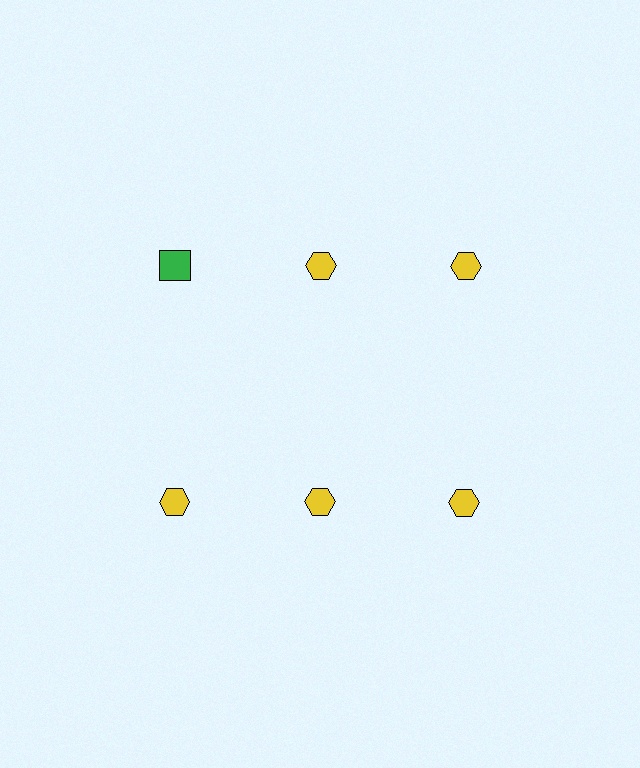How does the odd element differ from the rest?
It differs in both color (green instead of yellow) and shape (square instead of hexagon).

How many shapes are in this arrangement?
There are 6 shapes arranged in a grid pattern.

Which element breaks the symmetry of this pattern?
The green square in the top row, leftmost column breaks the symmetry. All other shapes are yellow hexagons.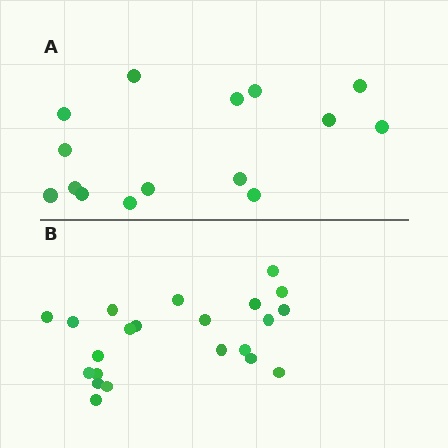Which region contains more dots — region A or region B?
Region B (the bottom region) has more dots.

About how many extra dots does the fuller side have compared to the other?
Region B has roughly 8 or so more dots than region A.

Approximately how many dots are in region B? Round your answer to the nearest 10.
About 20 dots. (The exact count is 22, which rounds to 20.)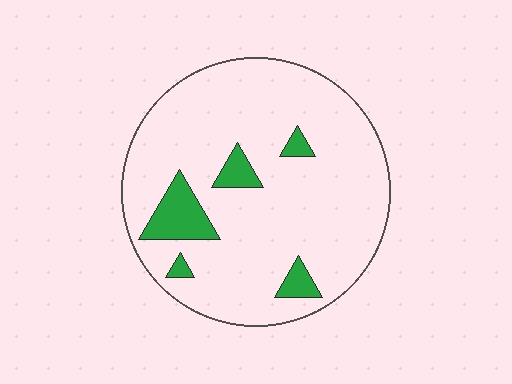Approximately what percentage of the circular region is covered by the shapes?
Approximately 10%.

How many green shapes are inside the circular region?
5.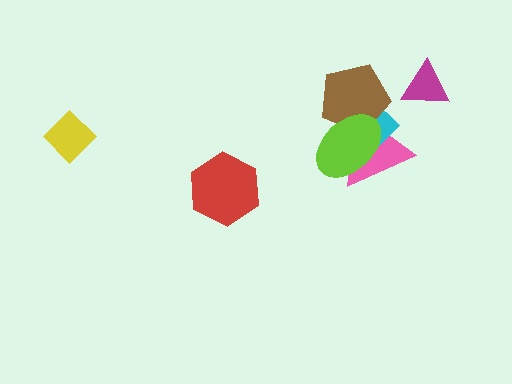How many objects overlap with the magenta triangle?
0 objects overlap with the magenta triangle.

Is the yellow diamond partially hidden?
No, no other shape covers it.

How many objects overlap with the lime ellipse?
3 objects overlap with the lime ellipse.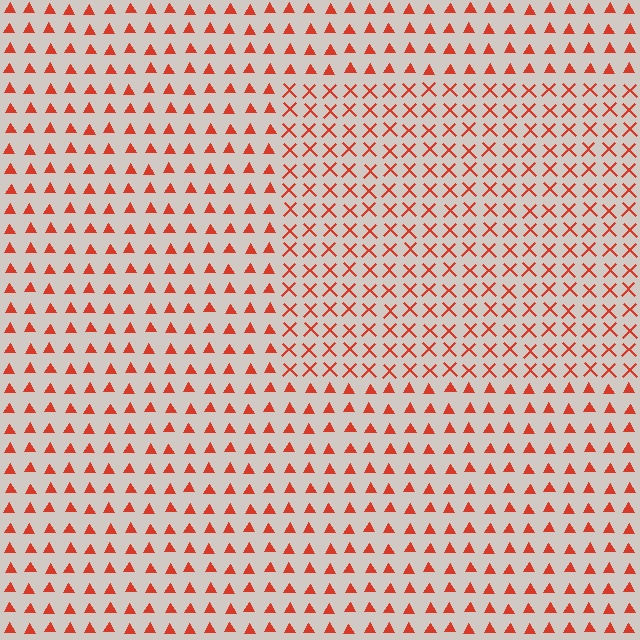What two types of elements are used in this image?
The image uses X marks inside the rectangle region and triangles outside it.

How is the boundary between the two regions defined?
The boundary is defined by a change in element shape: X marks inside vs. triangles outside. All elements share the same color and spacing.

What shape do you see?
I see a rectangle.